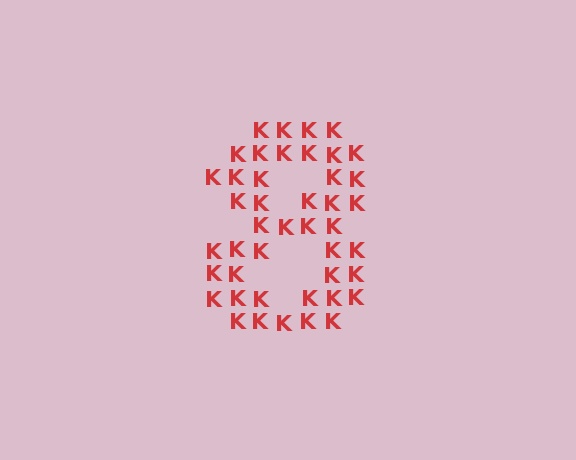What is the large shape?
The large shape is the digit 8.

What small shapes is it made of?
It is made of small letter K's.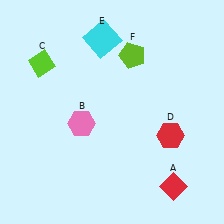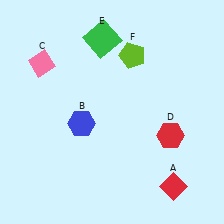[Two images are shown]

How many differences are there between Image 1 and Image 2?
There are 3 differences between the two images.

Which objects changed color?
B changed from pink to blue. C changed from lime to pink. E changed from cyan to green.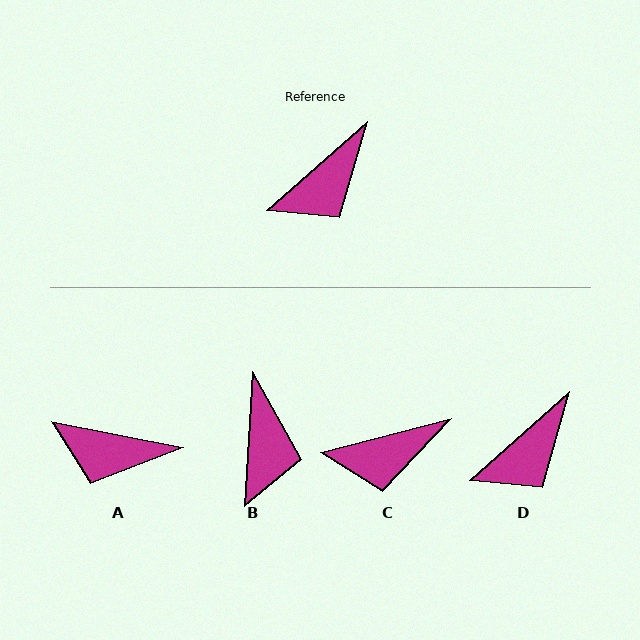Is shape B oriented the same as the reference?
No, it is off by about 45 degrees.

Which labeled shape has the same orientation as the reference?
D.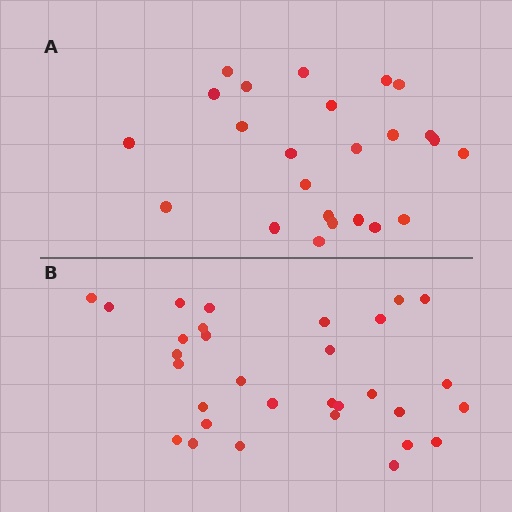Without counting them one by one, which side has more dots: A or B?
Region B (the bottom region) has more dots.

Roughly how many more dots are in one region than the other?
Region B has roughly 8 or so more dots than region A.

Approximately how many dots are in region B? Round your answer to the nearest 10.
About 30 dots. (The exact count is 31, which rounds to 30.)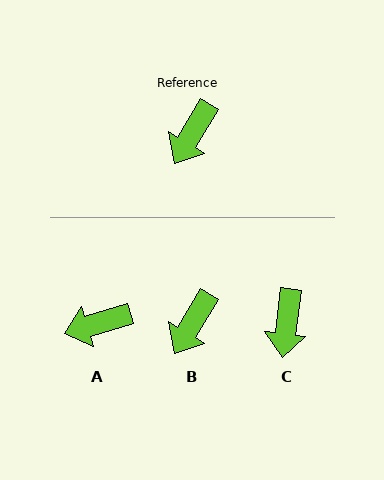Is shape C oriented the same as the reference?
No, it is off by about 23 degrees.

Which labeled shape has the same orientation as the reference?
B.